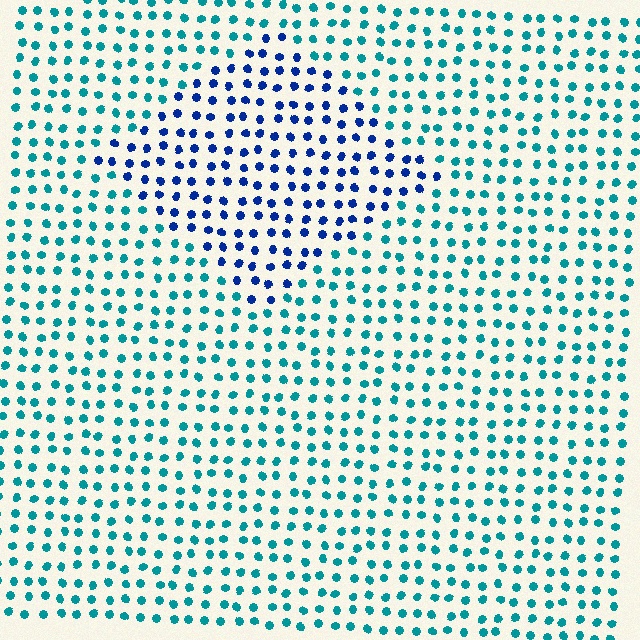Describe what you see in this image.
The image is filled with small teal elements in a uniform arrangement. A diamond-shaped region is visible where the elements are tinted to a slightly different hue, forming a subtle color boundary.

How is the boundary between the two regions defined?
The boundary is defined purely by a slight shift in hue (about 43 degrees). Spacing, size, and orientation are identical on both sides.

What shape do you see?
I see a diamond.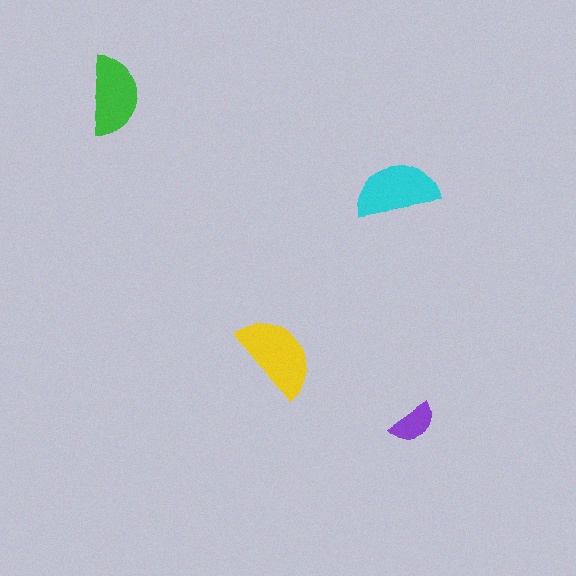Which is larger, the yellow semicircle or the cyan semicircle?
The yellow one.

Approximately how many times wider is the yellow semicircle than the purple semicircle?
About 2 times wider.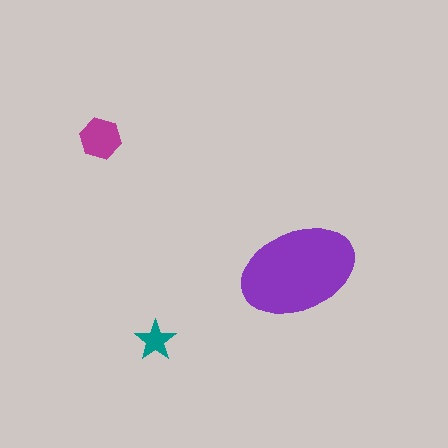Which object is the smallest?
The teal star.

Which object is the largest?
The purple ellipse.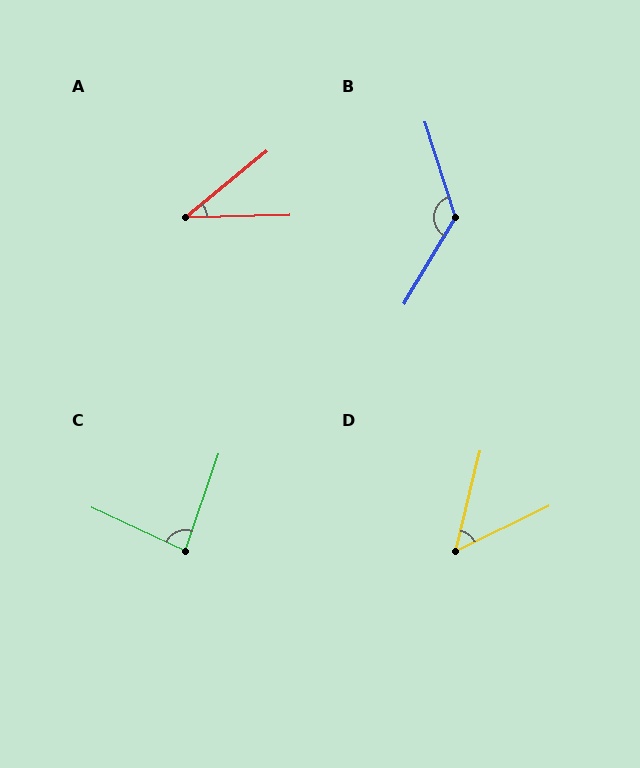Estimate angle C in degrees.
Approximately 84 degrees.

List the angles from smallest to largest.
A (38°), D (51°), C (84°), B (131°).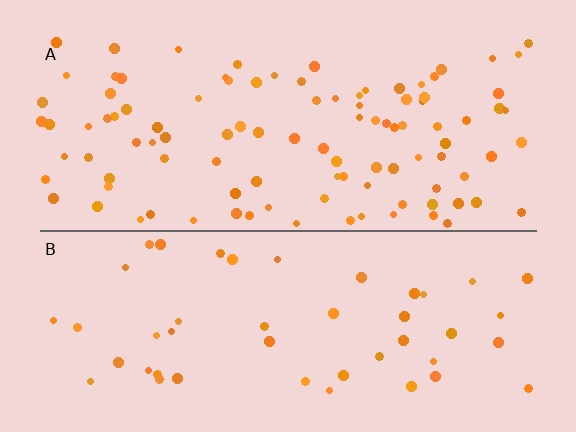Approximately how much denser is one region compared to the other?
Approximately 2.2× — region A over region B.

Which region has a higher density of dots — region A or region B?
A (the top).